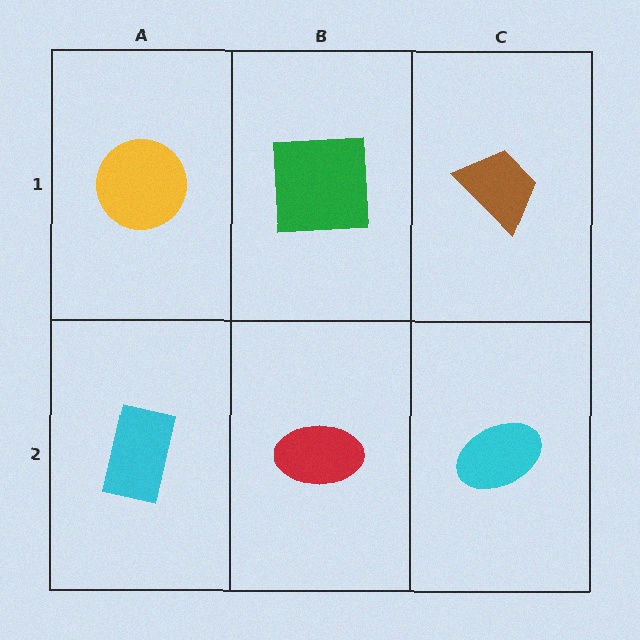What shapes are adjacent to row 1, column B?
A red ellipse (row 2, column B), a yellow circle (row 1, column A), a brown trapezoid (row 1, column C).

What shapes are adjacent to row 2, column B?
A green square (row 1, column B), a cyan rectangle (row 2, column A), a cyan ellipse (row 2, column C).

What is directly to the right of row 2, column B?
A cyan ellipse.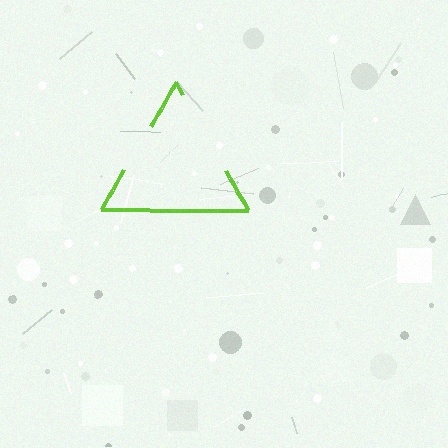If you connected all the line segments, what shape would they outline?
They would outline a triangle.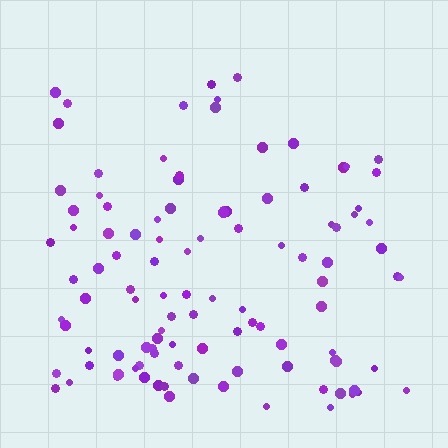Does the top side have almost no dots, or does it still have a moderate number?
Still a moderate number, just noticeably fewer than the bottom.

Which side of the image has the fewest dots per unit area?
The top.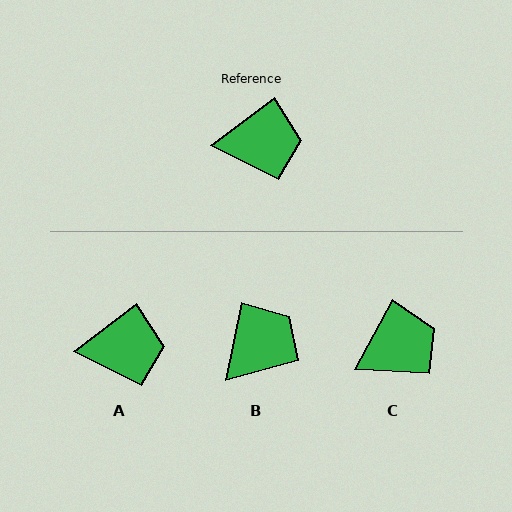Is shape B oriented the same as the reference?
No, it is off by about 42 degrees.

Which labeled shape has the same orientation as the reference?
A.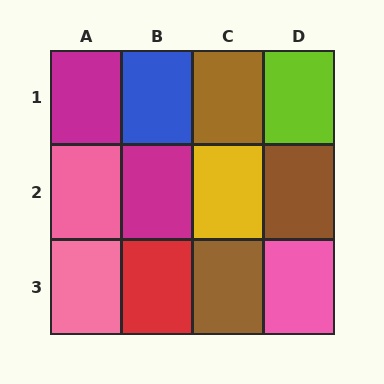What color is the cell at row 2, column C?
Yellow.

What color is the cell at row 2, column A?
Pink.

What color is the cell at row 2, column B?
Magenta.